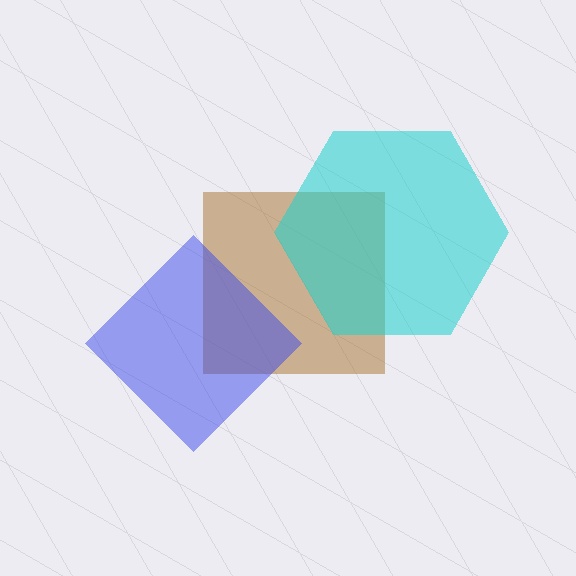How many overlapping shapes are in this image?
There are 3 overlapping shapes in the image.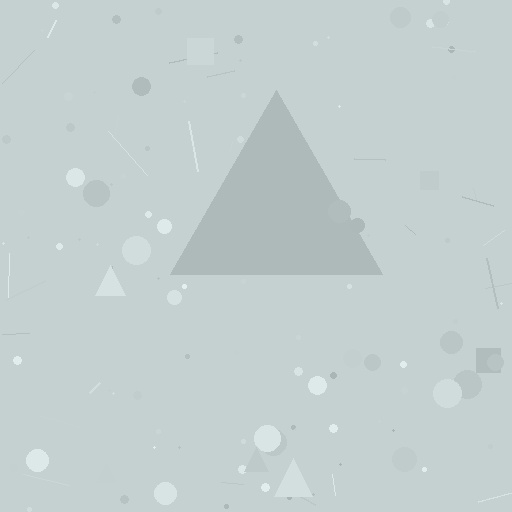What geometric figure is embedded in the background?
A triangle is embedded in the background.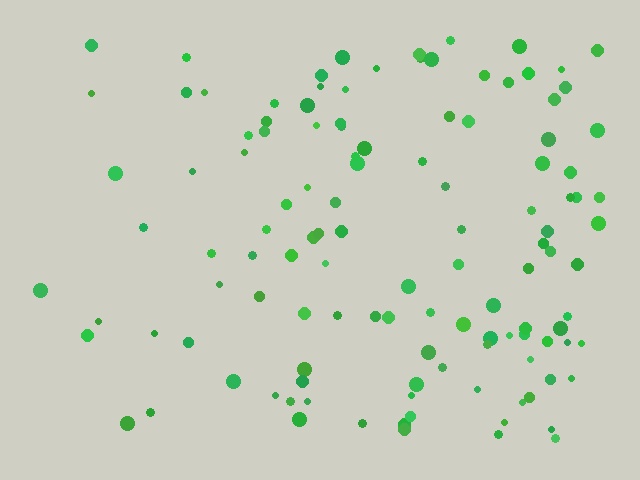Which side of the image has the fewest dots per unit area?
The left.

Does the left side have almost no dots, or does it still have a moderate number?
Still a moderate number, just noticeably fewer than the right.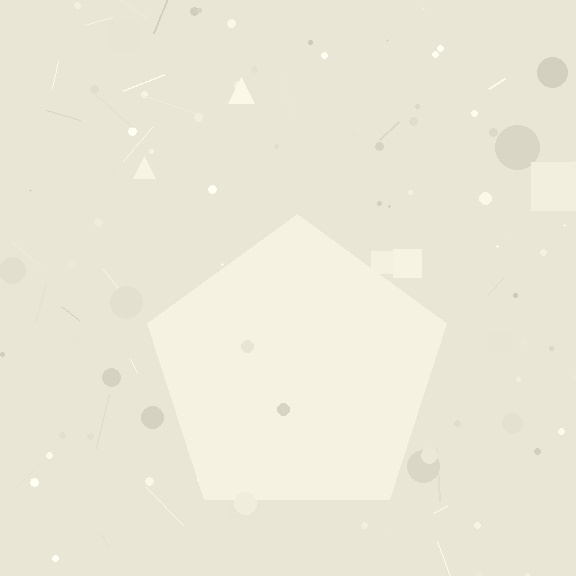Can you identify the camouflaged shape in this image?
The camouflaged shape is a pentagon.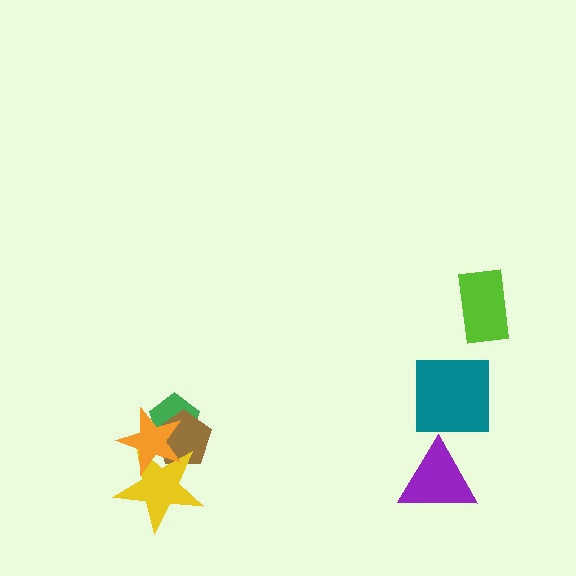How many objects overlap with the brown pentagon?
3 objects overlap with the brown pentagon.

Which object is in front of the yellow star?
The orange star is in front of the yellow star.